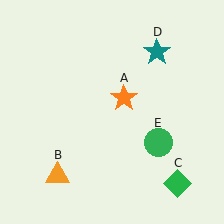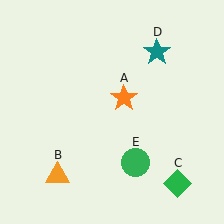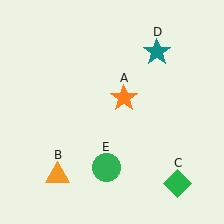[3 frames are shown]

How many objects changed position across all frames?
1 object changed position: green circle (object E).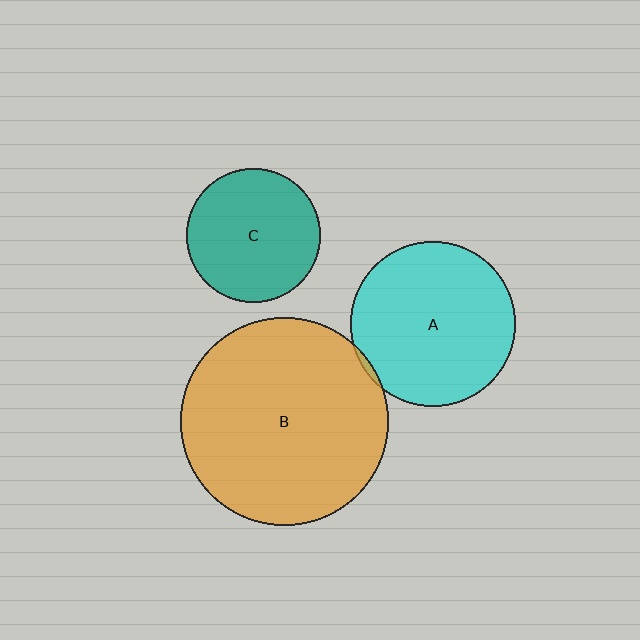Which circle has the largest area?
Circle B (orange).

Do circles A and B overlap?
Yes.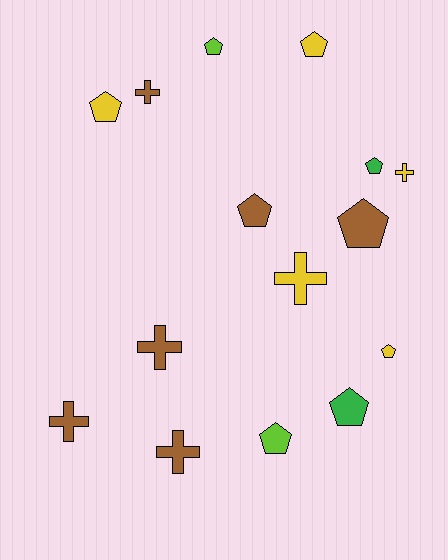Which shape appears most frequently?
Pentagon, with 9 objects.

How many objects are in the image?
There are 15 objects.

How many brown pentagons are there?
There are 2 brown pentagons.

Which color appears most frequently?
Brown, with 6 objects.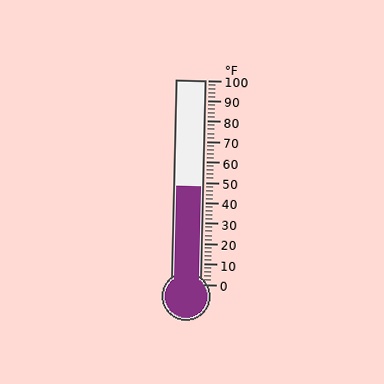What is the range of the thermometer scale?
The thermometer scale ranges from 0°F to 100°F.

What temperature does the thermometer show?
The thermometer shows approximately 48°F.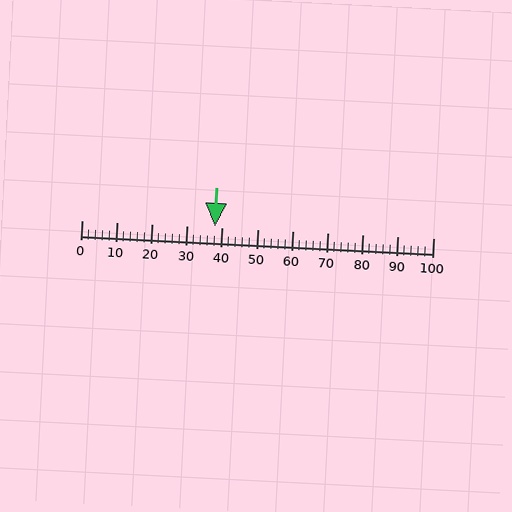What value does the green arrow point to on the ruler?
The green arrow points to approximately 38.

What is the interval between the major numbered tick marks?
The major tick marks are spaced 10 units apart.